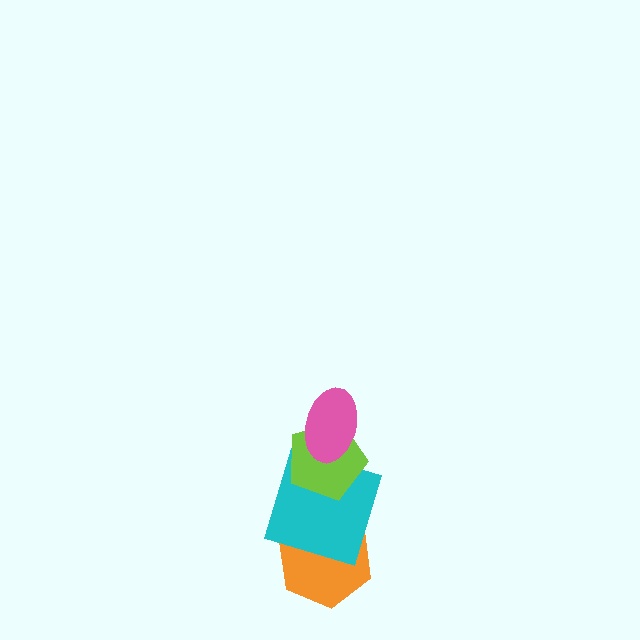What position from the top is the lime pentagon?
The lime pentagon is 2nd from the top.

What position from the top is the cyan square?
The cyan square is 3rd from the top.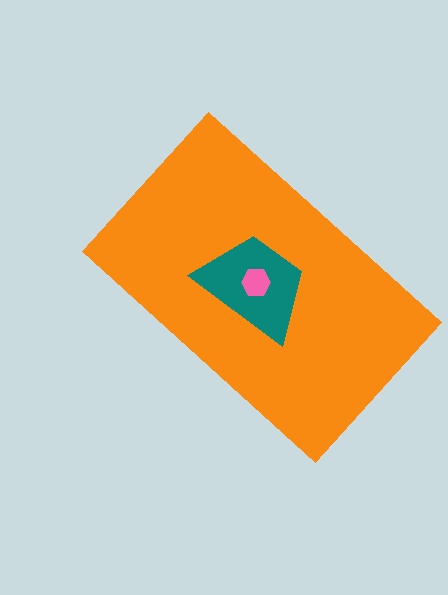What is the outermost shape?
The orange rectangle.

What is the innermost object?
The pink hexagon.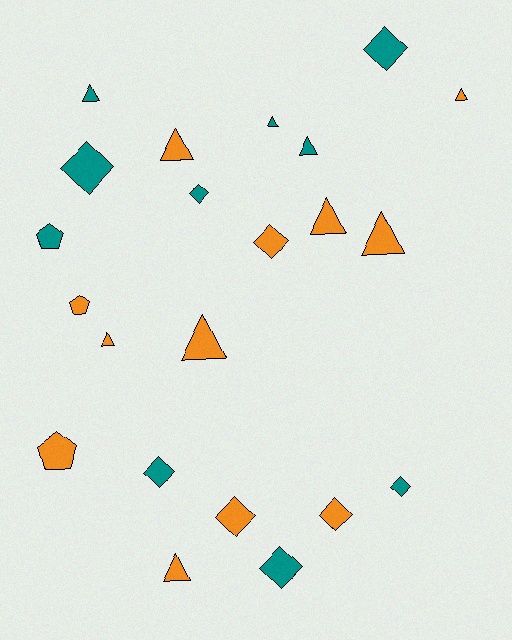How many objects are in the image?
There are 22 objects.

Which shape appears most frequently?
Triangle, with 10 objects.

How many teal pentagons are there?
There is 1 teal pentagon.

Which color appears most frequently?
Orange, with 12 objects.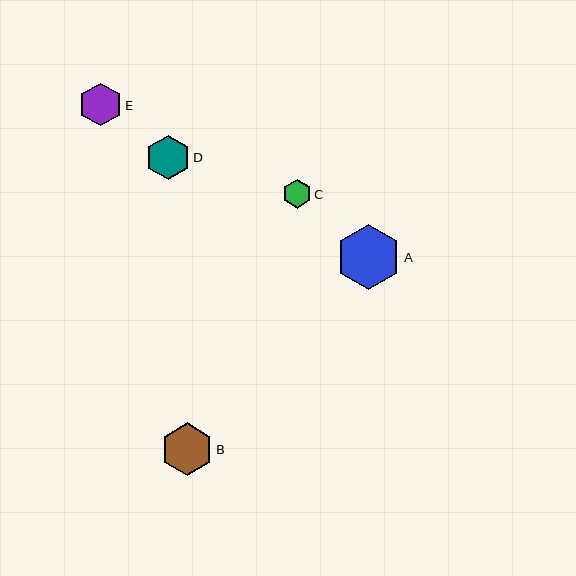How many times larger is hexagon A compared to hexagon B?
Hexagon A is approximately 1.2 times the size of hexagon B.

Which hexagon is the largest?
Hexagon A is the largest with a size of approximately 65 pixels.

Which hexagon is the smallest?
Hexagon C is the smallest with a size of approximately 29 pixels.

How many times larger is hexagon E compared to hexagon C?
Hexagon E is approximately 1.5 times the size of hexagon C.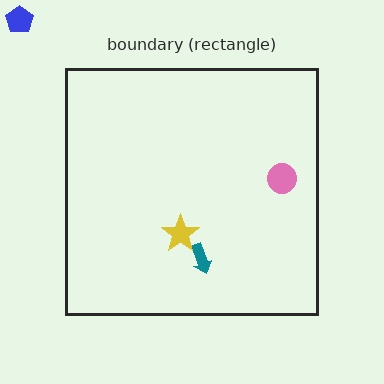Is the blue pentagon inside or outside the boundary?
Outside.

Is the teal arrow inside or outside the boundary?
Inside.